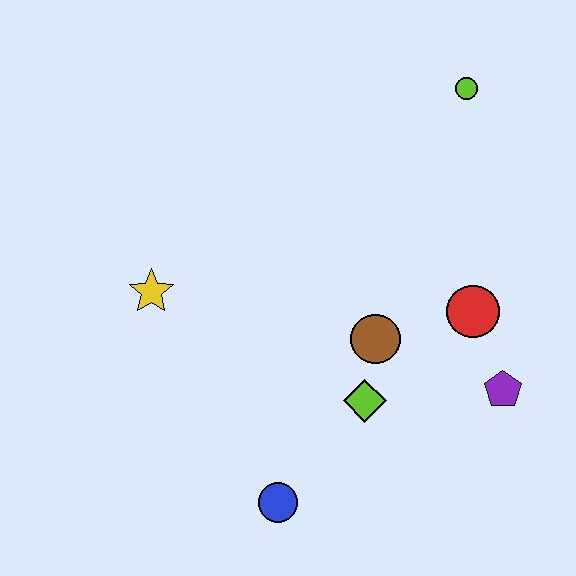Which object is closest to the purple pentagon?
The red circle is closest to the purple pentagon.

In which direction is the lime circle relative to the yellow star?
The lime circle is to the right of the yellow star.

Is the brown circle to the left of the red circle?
Yes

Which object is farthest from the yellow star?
The lime circle is farthest from the yellow star.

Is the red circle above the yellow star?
No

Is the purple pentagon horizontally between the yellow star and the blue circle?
No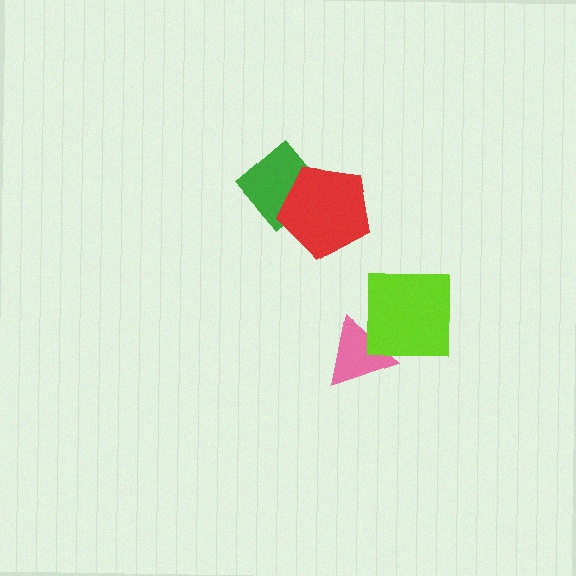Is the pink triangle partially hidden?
Yes, it is partially covered by another shape.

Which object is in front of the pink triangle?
The lime square is in front of the pink triangle.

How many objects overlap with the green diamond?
1 object overlaps with the green diamond.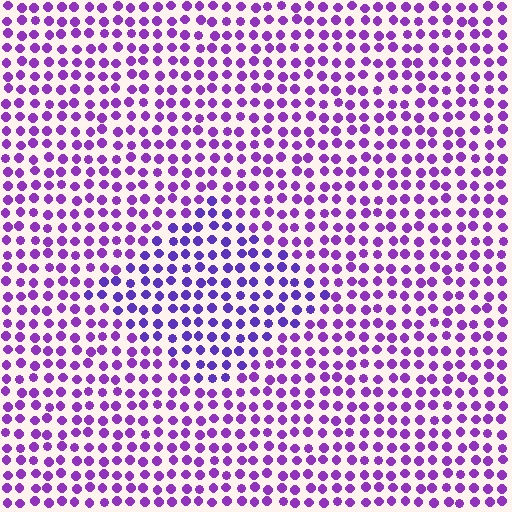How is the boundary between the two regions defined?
The boundary is defined purely by a slight shift in hue (about 23 degrees). Spacing, size, and orientation are identical on both sides.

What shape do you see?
I see a diamond.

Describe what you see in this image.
The image is filled with small purple elements in a uniform arrangement. A diamond-shaped region is visible where the elements are tinted to a slightly different hue, forming a subtle color boundary.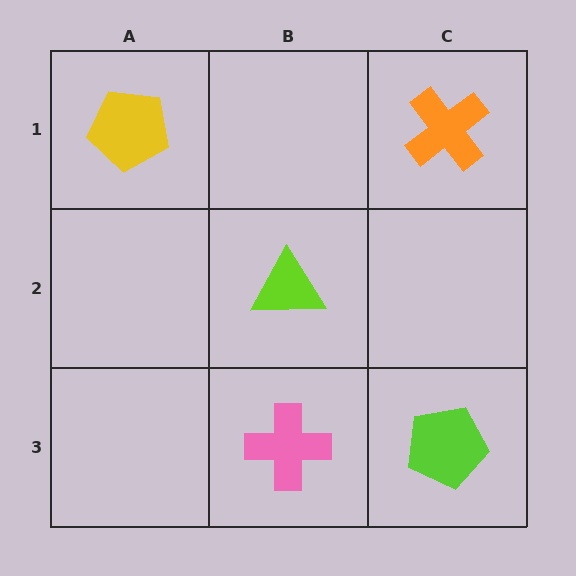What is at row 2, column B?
A lime triangle.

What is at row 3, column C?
A lime pentagon.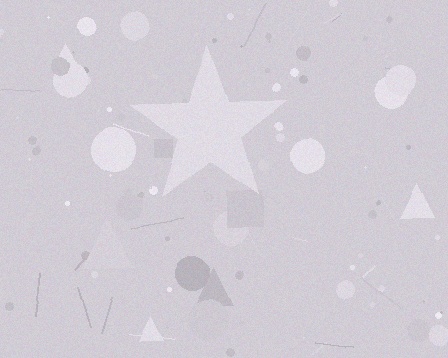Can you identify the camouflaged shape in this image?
The camouflaged shape is a star.